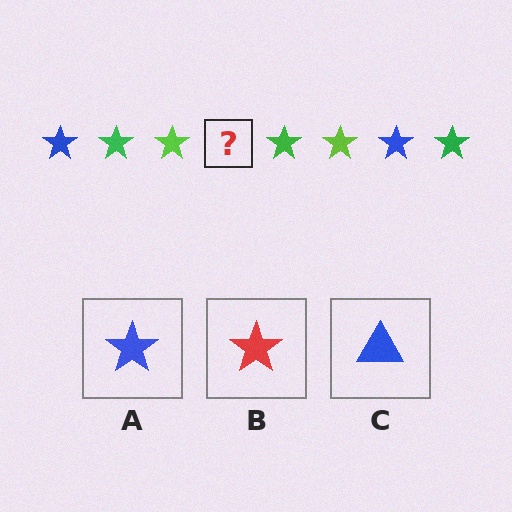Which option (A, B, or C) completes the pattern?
A.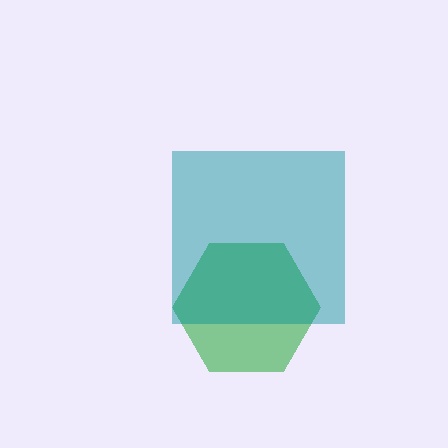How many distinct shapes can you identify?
There are 2 distinct shapes: a green hexagon, a teal square.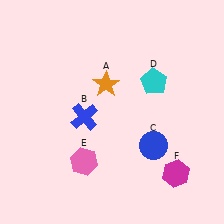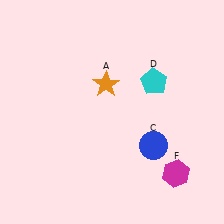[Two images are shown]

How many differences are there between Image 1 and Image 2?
There are 2 differences between the two images.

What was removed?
The blue cross (B), the pink hexagon (E) were removed in Image 2.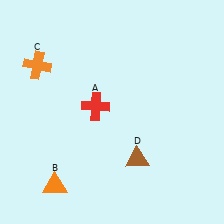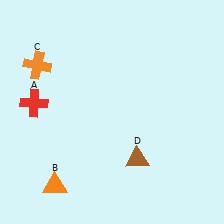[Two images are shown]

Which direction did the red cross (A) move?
The red cross (A) moved left.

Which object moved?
The red cross (A) moved left.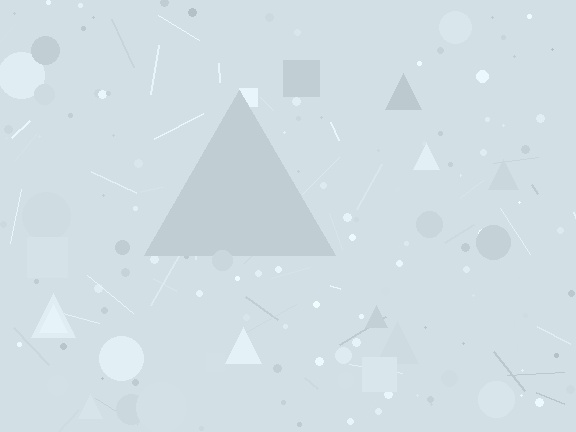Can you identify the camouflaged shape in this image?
The camouflaged shape is a triangle.